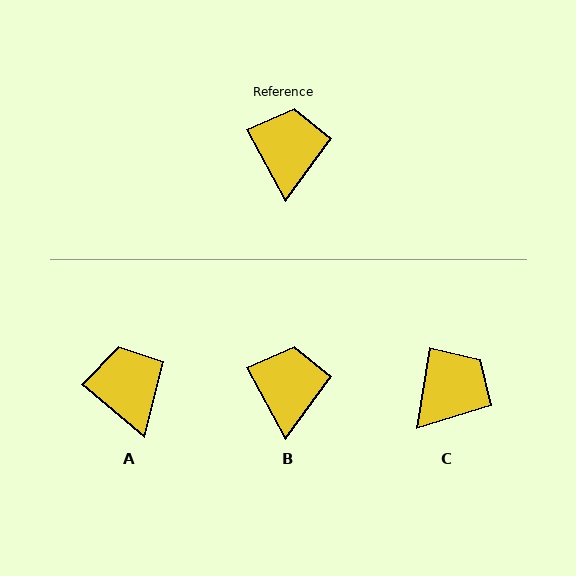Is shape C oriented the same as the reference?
No, it is off by about 37 degrees.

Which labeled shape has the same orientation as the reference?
B.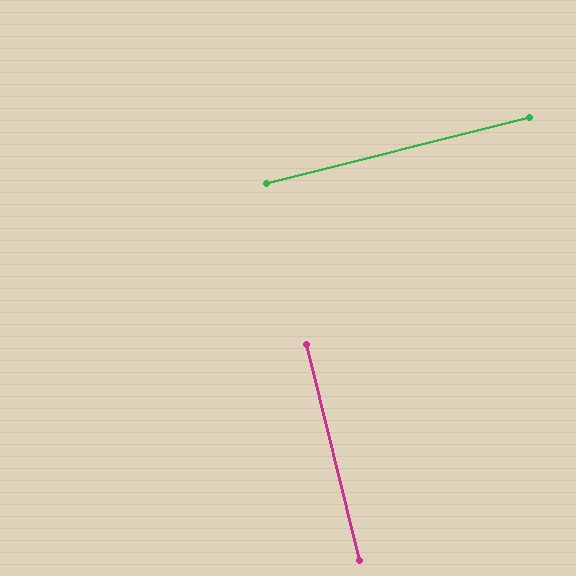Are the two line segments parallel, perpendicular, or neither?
Perpendicular — they meet at approximately 90°.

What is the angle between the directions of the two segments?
Approximately 90 degrees.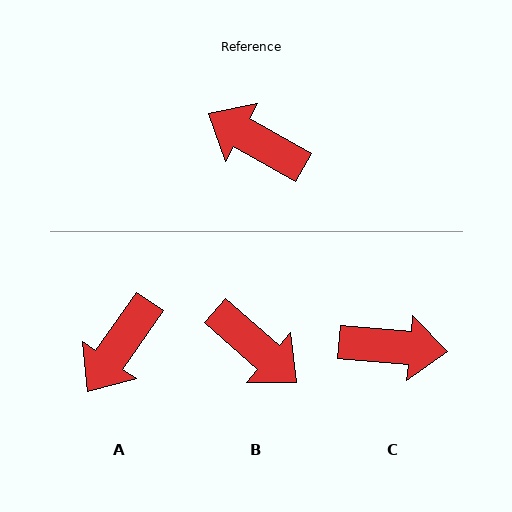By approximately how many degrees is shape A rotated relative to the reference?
Approximately 85 degrees counter-clockwise.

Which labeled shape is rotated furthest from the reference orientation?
B, about 168 degrees away.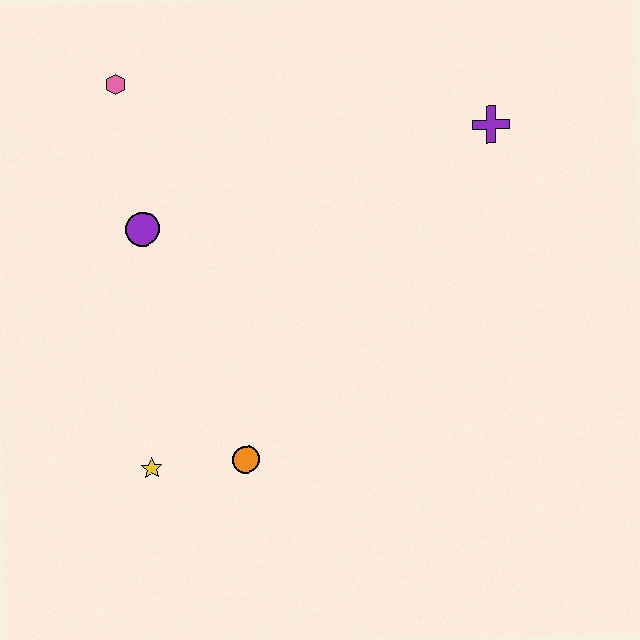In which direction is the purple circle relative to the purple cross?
The purple circle is to the left of the purple cross.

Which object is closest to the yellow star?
The orange circle is closest to the yellow star.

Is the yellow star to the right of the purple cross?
No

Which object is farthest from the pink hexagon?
The orange circle is farthest from the pink hexagon.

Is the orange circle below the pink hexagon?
Yes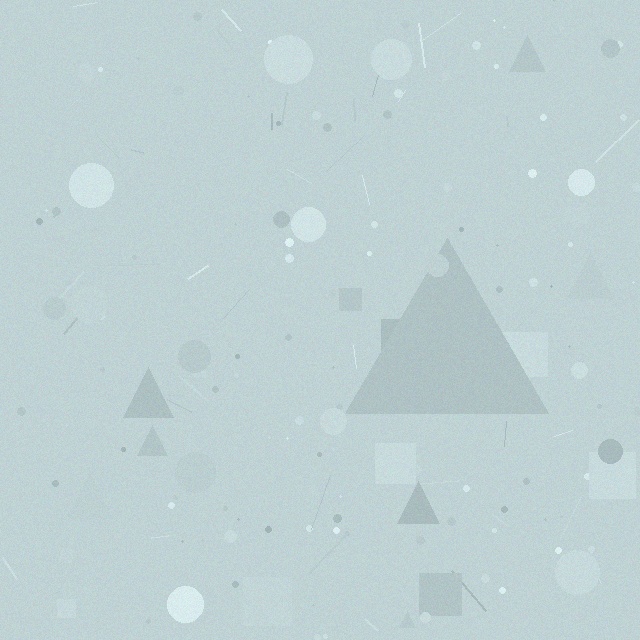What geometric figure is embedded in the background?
A triangle is embedded in the background.